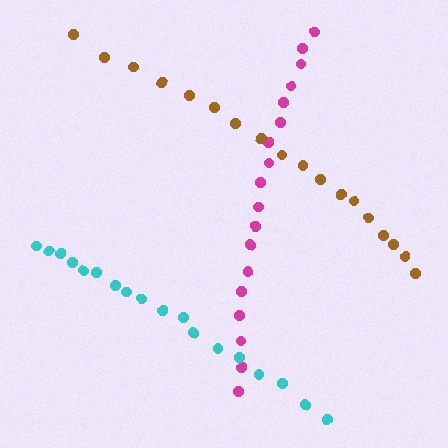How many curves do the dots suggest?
There are 3 distinct paths.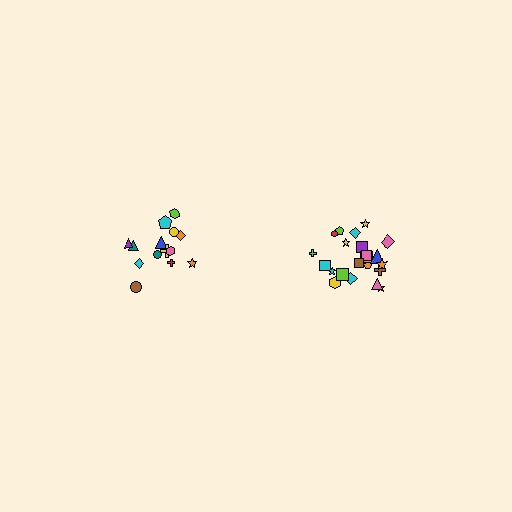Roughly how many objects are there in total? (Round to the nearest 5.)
Roughly 35 objects in total.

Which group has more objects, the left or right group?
The right group.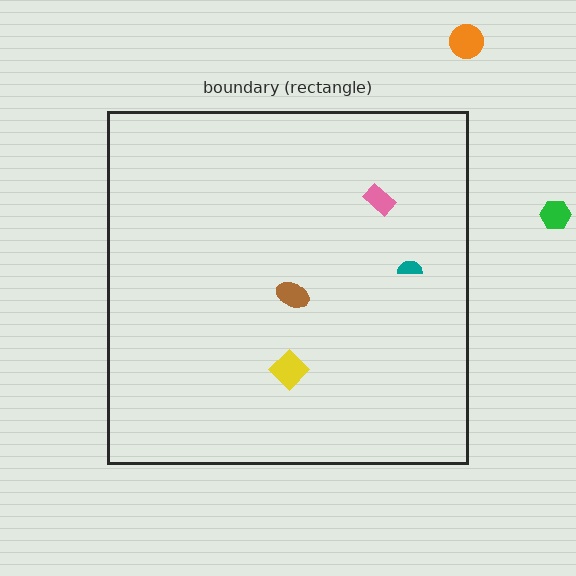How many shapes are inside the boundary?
4 inside, 2 outside.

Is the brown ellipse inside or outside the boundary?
Inside.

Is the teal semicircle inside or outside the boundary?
Inside.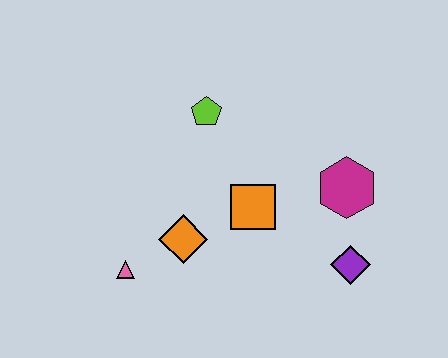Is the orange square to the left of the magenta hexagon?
Yes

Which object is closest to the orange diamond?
The pink triangle is closest to the orange diamond.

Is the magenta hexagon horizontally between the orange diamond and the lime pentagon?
No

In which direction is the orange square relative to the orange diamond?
The orange square is to the right of the orange diamond.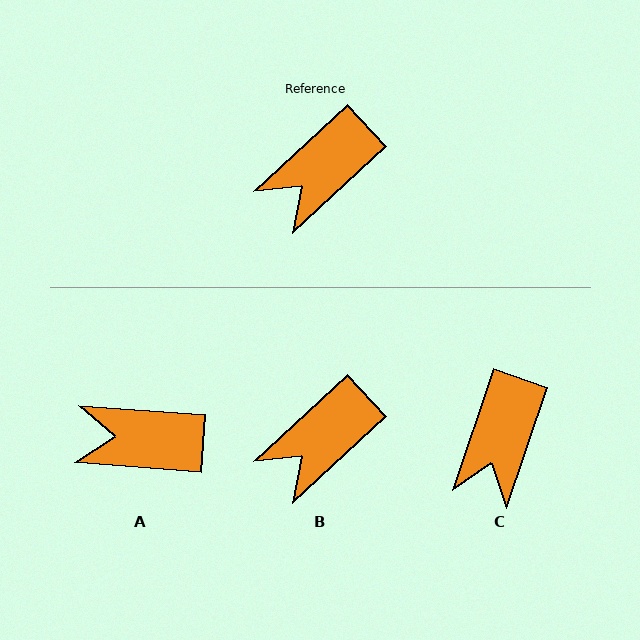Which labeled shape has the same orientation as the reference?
B.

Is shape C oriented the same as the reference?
No, it is off by about 28 degrees.